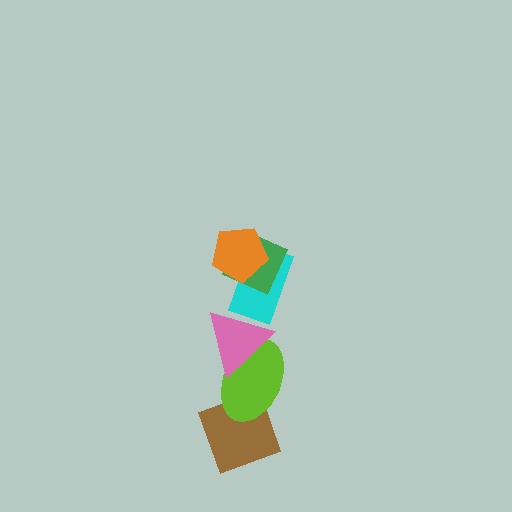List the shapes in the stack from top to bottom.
From top to bottom: the orange pentagon, the green diamond, the cyan rectangle, the pink triangle, the lime ellipse, the brown diamond.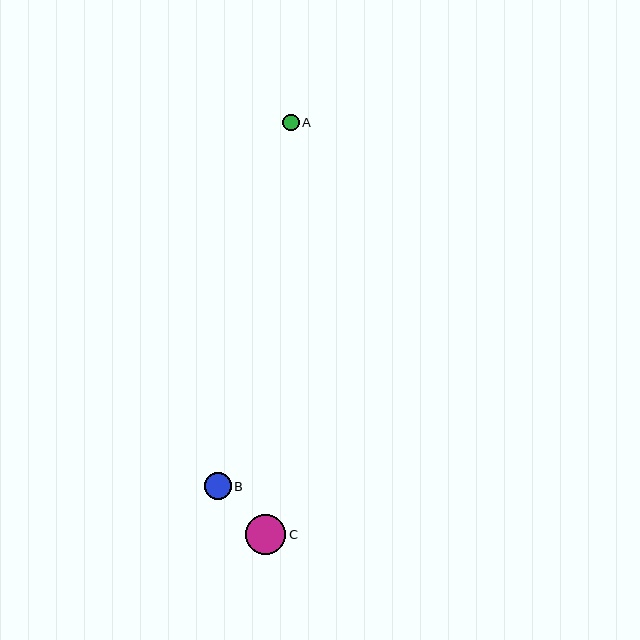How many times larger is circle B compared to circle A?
Circle B is approximately 1.6 times the size of circle A.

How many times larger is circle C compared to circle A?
Circle C is approximately 2.4 times the size of circle A.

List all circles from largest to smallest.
From largest to smallest: C, B, A.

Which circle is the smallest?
Circle A is the smallest with a size of approximately 16 pixels.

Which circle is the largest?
Circle C is the largest with a size of approximately 40 pixels.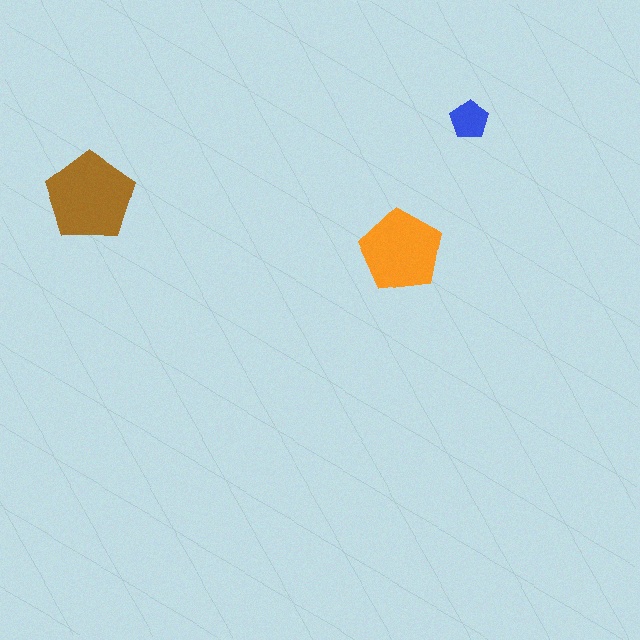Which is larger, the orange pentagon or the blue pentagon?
The orange one.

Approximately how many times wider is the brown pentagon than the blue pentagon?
About 2.5 times wider.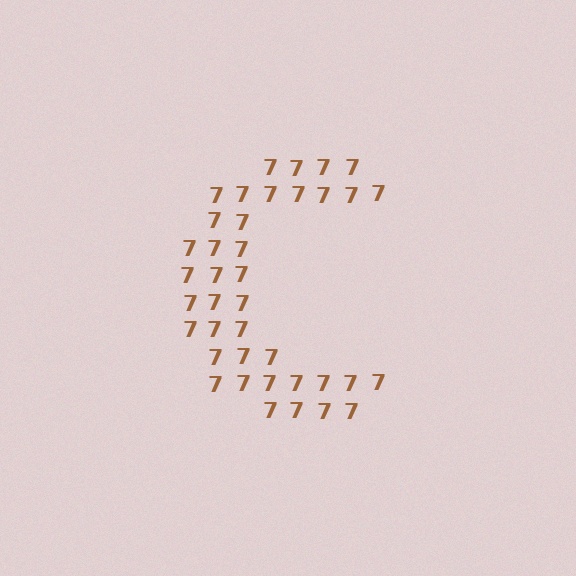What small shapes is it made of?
It is made of small digit 7's.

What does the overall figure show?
The overall figure shows the letter C.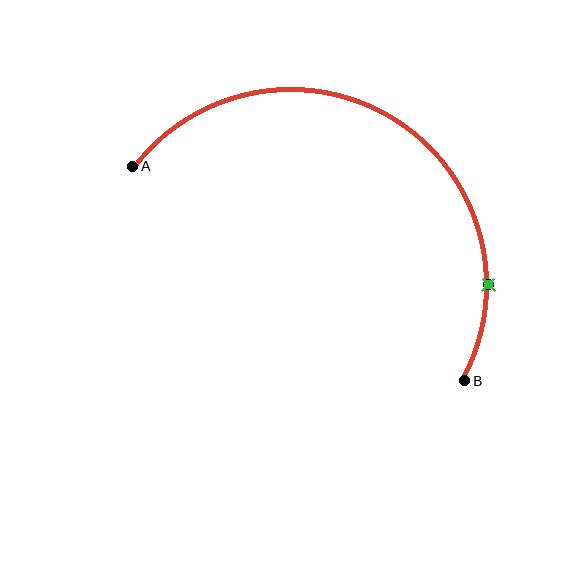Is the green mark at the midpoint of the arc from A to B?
No. The green mark lies on the arc but is closer to endpoint B. The arc midpoint would be at the point on the curve equidistant along the arc from both A and B.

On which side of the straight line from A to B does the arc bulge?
The arc bulges above the straight line connecting A and B.